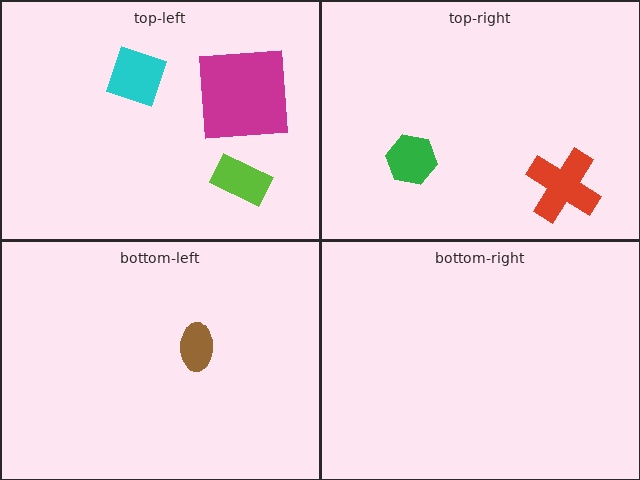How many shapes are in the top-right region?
2.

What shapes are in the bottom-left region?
The brown ellipse.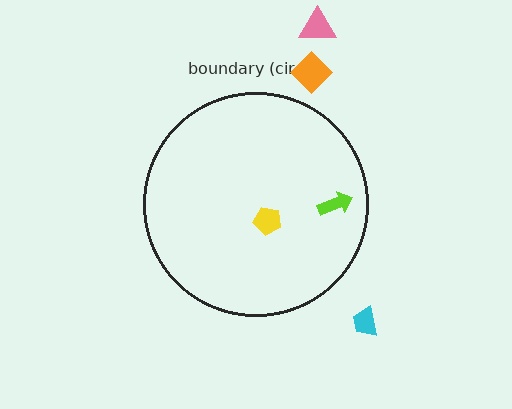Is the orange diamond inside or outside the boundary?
Outside.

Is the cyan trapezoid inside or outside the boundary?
Outside.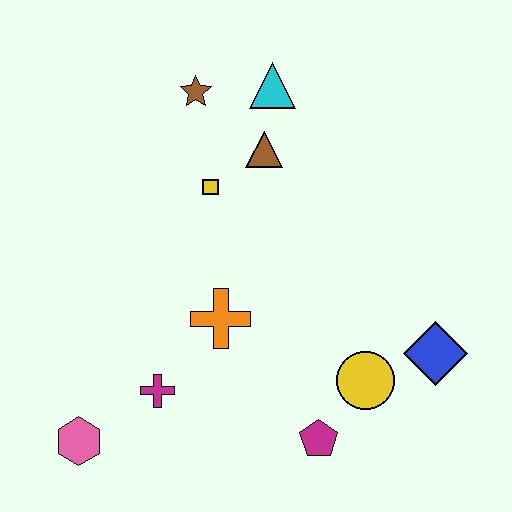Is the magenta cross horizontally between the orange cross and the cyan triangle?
No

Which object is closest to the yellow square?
The brown triangle is closest to the yellow square.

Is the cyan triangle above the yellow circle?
Yes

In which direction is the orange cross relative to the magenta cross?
The orange cross is above the magenta cross.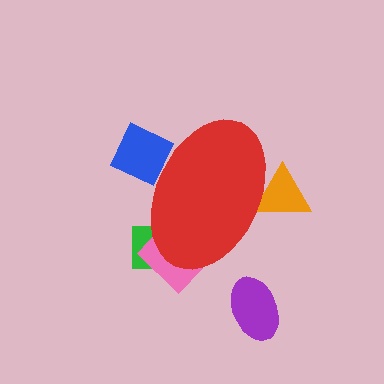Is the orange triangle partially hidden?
Yes, the orange triangle is partially hidden behind the red ellipse.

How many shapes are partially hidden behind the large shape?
4 shapes are partially hidden.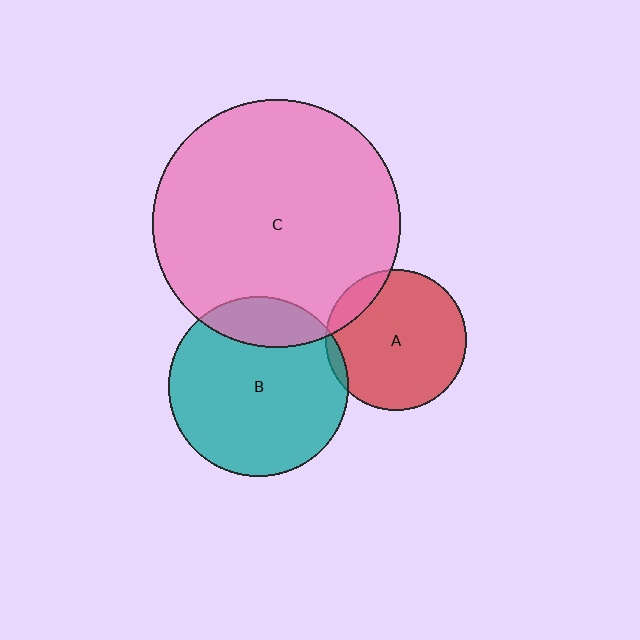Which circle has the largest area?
Circle C (pink).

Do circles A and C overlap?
Yes.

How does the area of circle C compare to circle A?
Approximately 3.1 times.